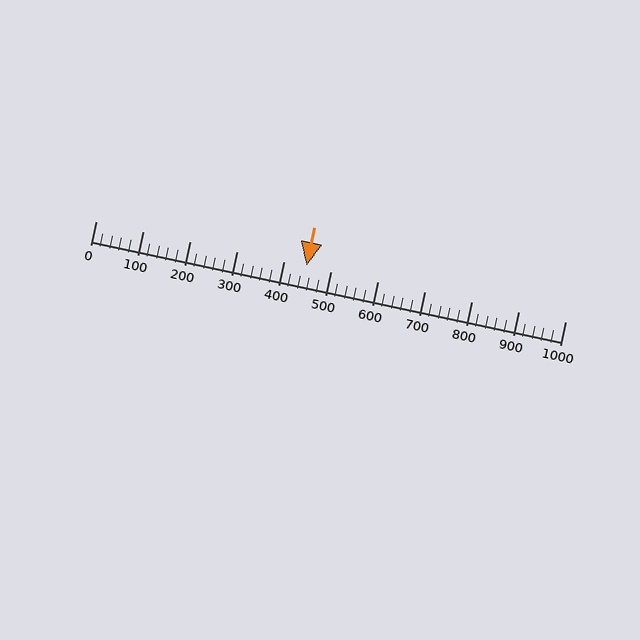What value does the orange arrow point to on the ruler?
The orange arrow points to approximately 450.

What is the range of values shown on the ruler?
The ruler shows values from 0 to 1000.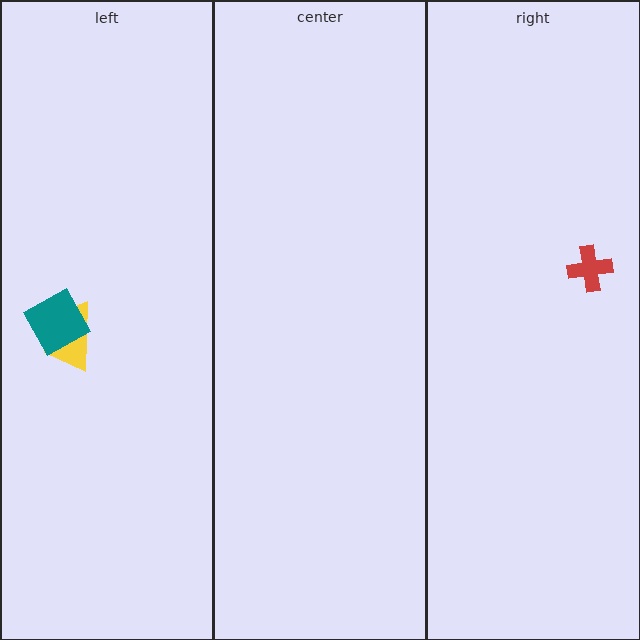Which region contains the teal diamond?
The left region.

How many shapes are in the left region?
2.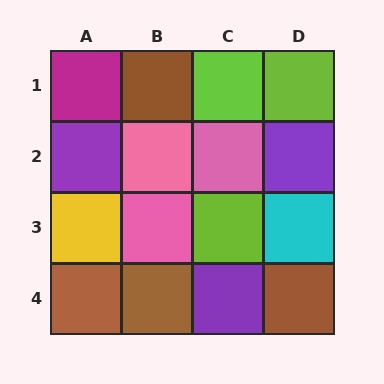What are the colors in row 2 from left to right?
Purple, pink, pink, purple.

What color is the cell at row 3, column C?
Lime.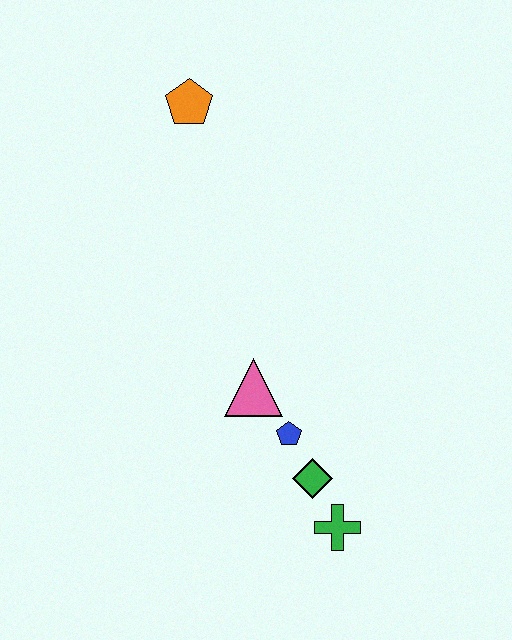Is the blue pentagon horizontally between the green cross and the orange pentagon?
Yes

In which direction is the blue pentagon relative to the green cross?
The blue pentagon is above the green cross.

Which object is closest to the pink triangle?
The blue pentagon is closest to the pink triangle.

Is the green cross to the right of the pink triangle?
Yes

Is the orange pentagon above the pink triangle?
Yes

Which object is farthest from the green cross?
The orange pentagon is farthest from the green cross.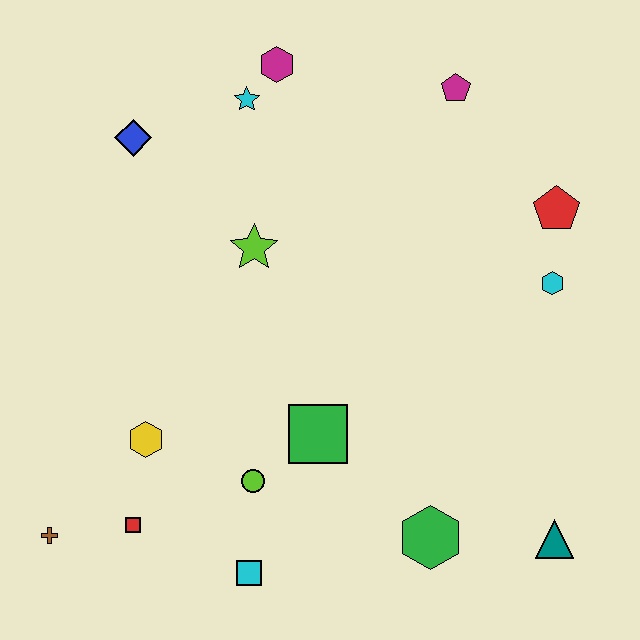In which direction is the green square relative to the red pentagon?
The green square is to the left of the red pentagon.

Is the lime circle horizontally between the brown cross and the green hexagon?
Yes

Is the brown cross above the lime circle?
No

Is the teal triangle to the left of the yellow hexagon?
No